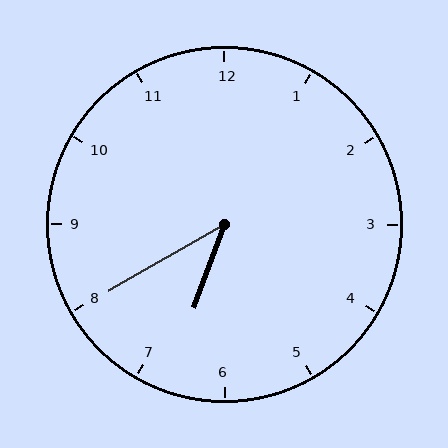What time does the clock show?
6:40.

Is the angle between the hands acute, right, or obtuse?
It is acute.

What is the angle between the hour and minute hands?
Approximately 40 degrees.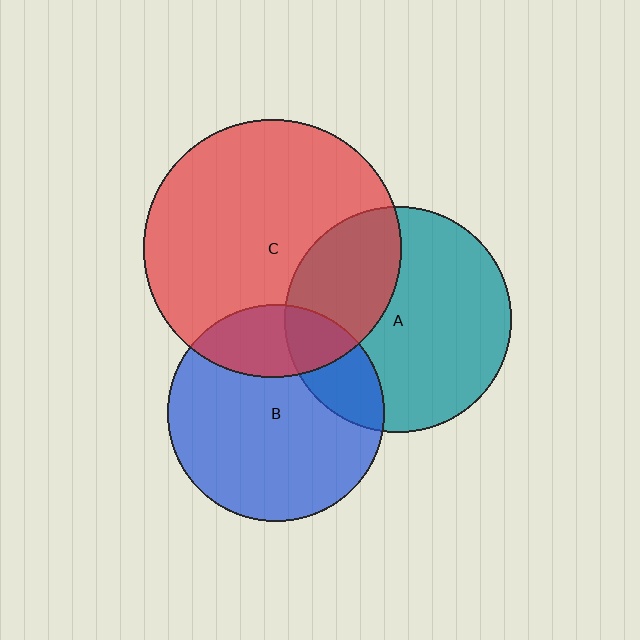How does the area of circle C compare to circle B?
Approximately 1.4 times.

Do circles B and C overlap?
Yes.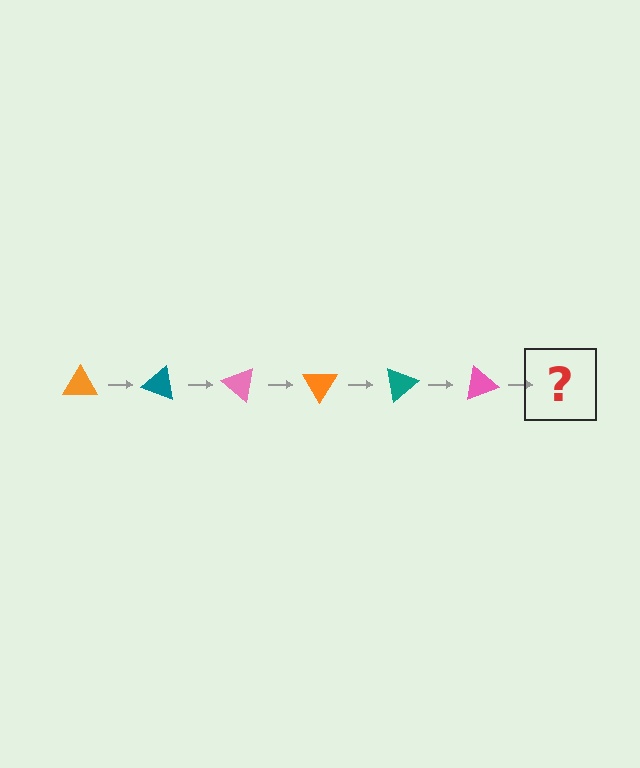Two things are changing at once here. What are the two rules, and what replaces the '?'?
The two rules are that it rotates 20 degrees each step and the color cycles through orange, teal, and pink. The '?' should be an orange triangle, rotated 120 degrees from the start.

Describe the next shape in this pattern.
It should be an orange triangle, rotated 120 degrees from the start.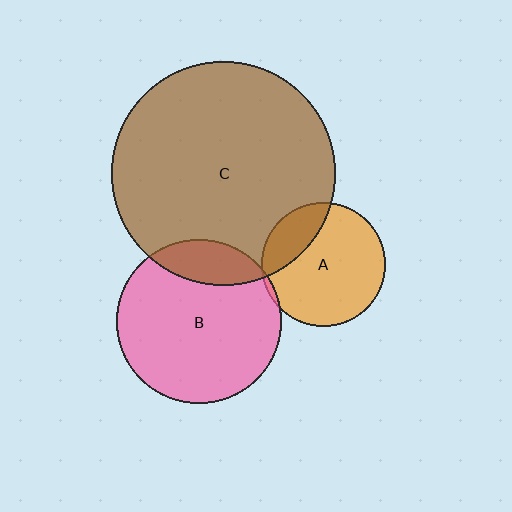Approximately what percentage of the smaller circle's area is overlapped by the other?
Approximately 25%.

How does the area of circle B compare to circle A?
Approximately 1.8 times.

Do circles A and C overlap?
Yes.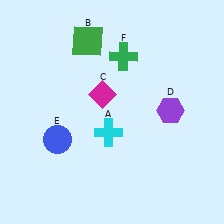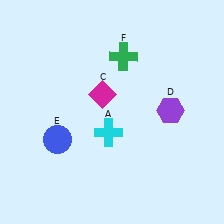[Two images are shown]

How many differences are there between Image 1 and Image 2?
There is 1 difference between the two images.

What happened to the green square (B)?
The green square (B) was removed in Image 2. It was in the top-left area of Image 1.